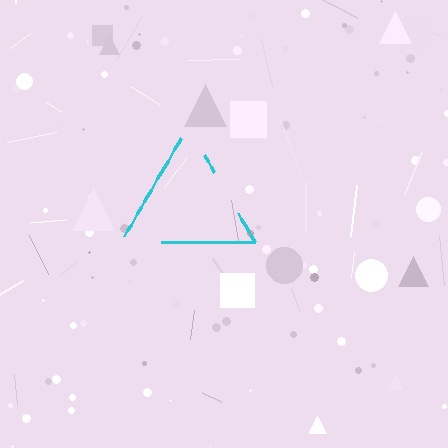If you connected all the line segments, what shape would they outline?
They would outline a triangle.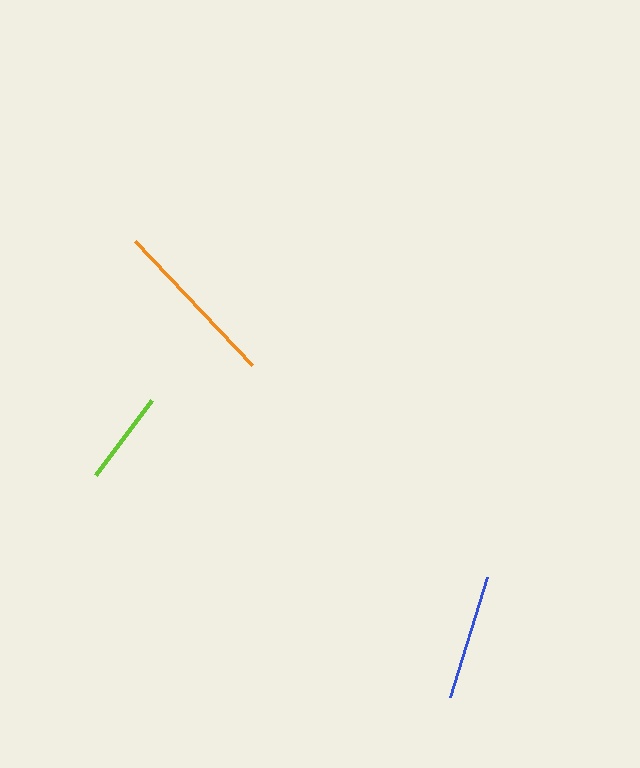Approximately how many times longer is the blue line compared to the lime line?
The blue line is approximately 1.3 times the length of the lime line.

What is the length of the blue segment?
The blue segment is approximately 125 pixels long.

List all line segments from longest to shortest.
From longest to shortest: orange, blue, lime.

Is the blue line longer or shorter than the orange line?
The orange line is longer than the blue line.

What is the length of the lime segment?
The lime segment is approximately 94 pixels long.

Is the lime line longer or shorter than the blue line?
The blue line is longer than the lime line.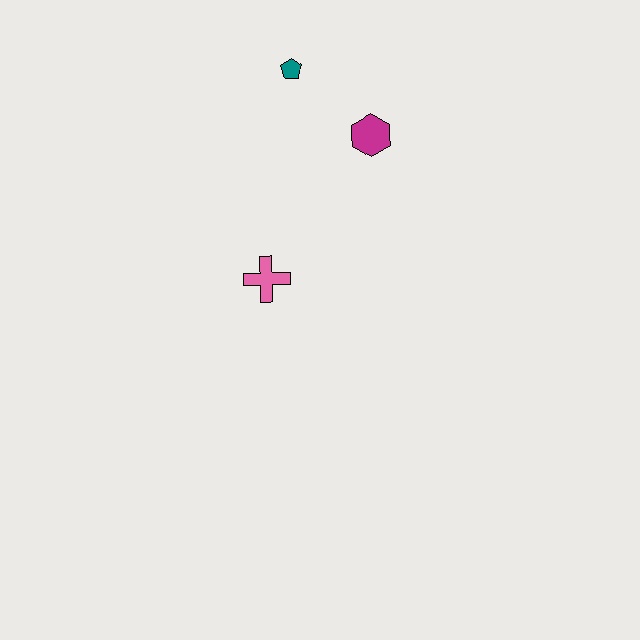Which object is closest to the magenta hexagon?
The teal pentagon is closest to the magenta hexagon.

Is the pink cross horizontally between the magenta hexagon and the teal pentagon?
No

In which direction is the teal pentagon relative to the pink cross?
The teal pentagon is above the pink cross.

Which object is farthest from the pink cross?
The teal pentagon is farthest from the pink cross.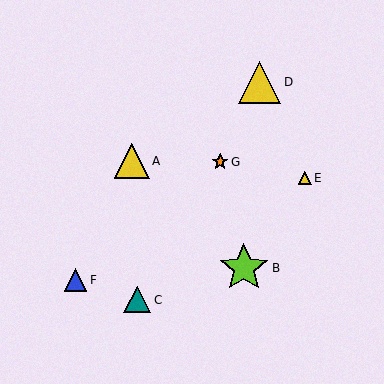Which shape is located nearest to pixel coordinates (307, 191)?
The yellow triangle (labeled E) at (305, 178) is nearest to that location.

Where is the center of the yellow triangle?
The center of the yellow triangle is at (260, 82).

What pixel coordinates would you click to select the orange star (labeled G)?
Click at (220, 162) to select the orange star G.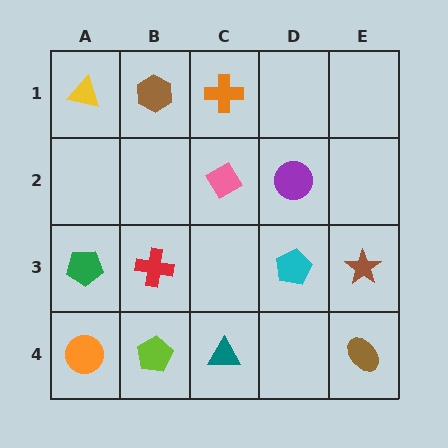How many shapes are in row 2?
2 shapes.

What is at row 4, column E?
A brown ellipse.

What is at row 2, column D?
A purple circle.